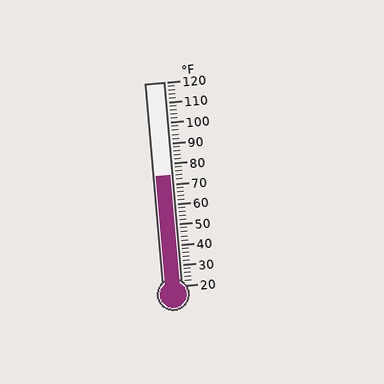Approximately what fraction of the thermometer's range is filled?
The thermometer is filled to approximately 55% of its range.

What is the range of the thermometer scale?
The thermometer scale ranges from 20°F to 120°F.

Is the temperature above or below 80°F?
The temperature is below 80°F.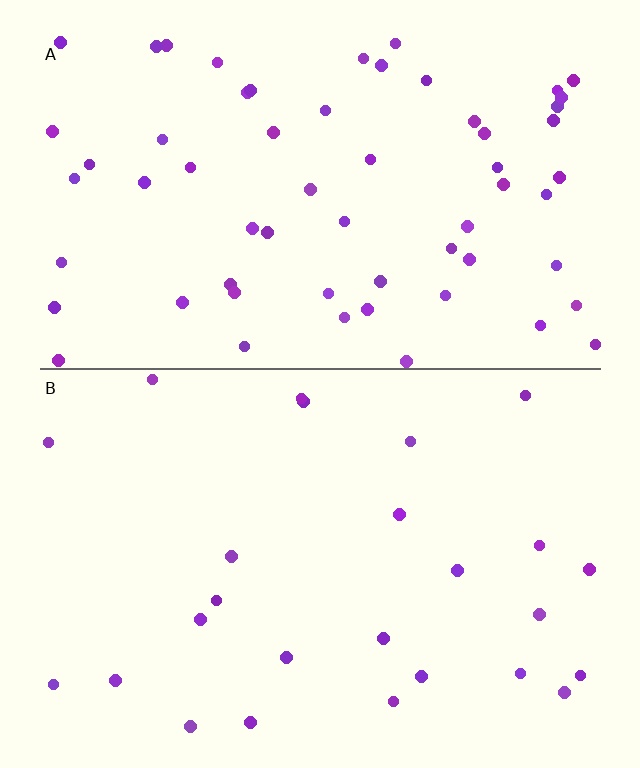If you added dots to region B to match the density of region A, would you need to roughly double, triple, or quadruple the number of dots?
Approximately double.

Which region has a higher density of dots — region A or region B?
A (the top).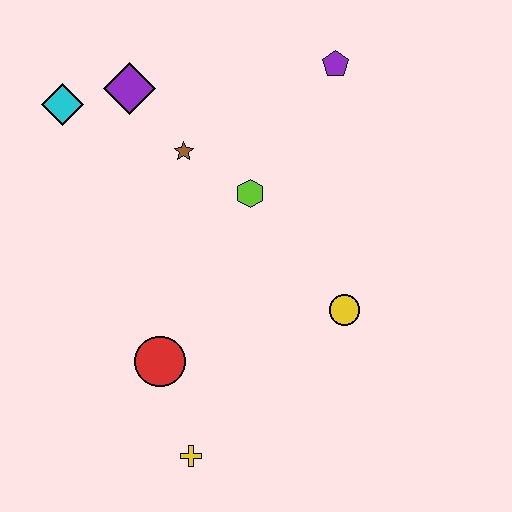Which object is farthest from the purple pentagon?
The yellow cross is farthest from the purple pentagon.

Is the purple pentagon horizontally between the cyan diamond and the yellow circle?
Yes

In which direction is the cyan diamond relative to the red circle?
The cyan diamond is above the red circle.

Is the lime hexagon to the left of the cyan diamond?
No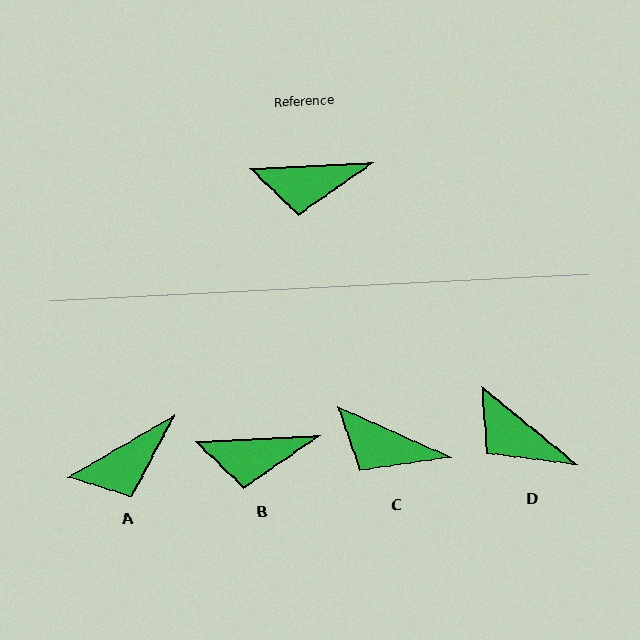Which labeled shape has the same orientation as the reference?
B.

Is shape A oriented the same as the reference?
No, it is off by about 27 degrees.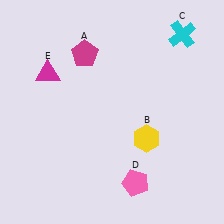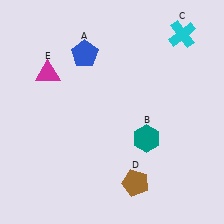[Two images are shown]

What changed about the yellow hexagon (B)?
In Image 1, B is yellow. In Image 2, it changed to teal.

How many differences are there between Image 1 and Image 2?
There are 3 differences between the two images.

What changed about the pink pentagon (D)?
In Image 1, D is pink. In Image 2, it changed to brown.